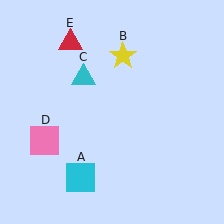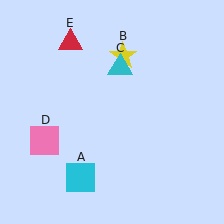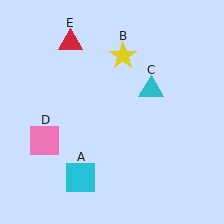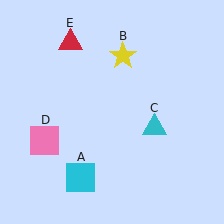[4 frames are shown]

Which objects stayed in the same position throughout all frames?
Cyan square (object A) and yellow star (object B) and pink square (object D) and red triangle (object E) remained stationary.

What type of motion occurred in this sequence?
The cyan triangle (object C) rotated clockwise around the center of the scene.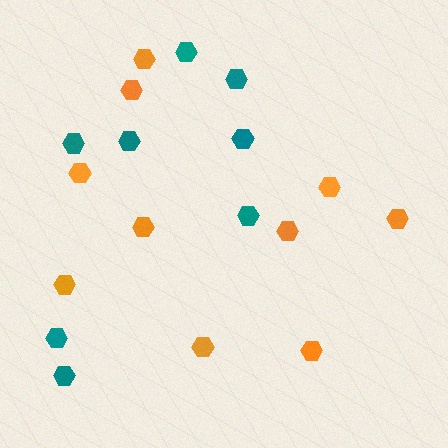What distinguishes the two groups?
There are 2 groups: one group of orange hexagons (10) and one group of teal hexagons (8).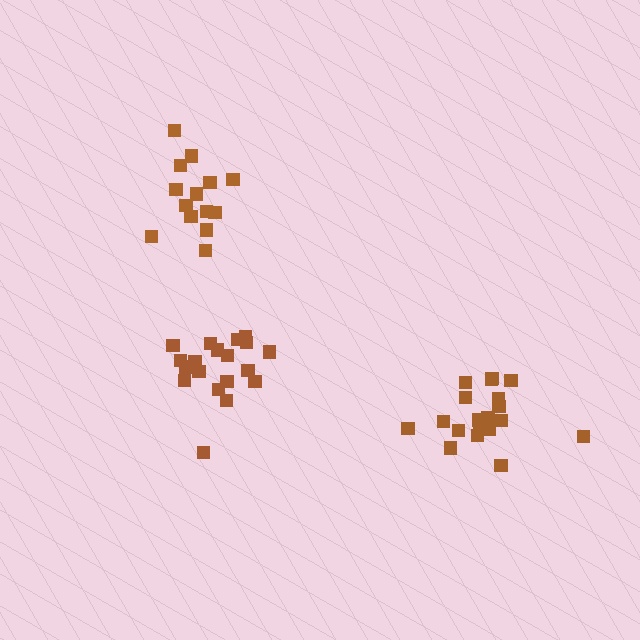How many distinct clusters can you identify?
There are 3 distinct clusters.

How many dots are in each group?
Group 1: 19 dots, Group 2: 14 dots, Group 3: 19 dots (52 total).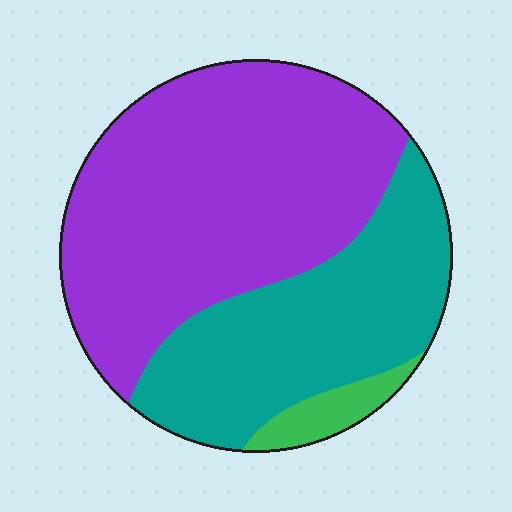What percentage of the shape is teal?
Teal takes up between a third and a half of the shape.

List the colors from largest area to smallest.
From largest to smallest: purple, teal, green.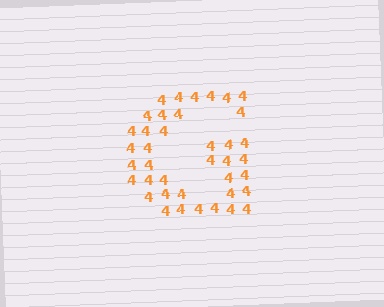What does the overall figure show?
The overall figure shows the letter G.